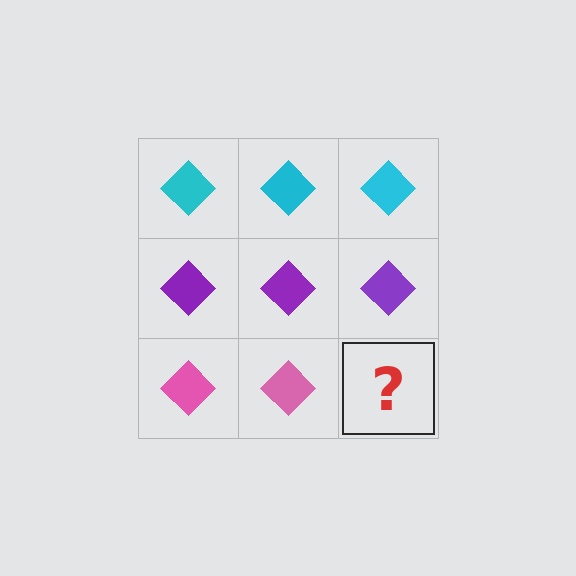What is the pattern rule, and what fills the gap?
The rule is that each row has a consistent color. The gap should be filled with a pink diamond.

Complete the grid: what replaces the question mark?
The question mark should be replaced with a pink diamond.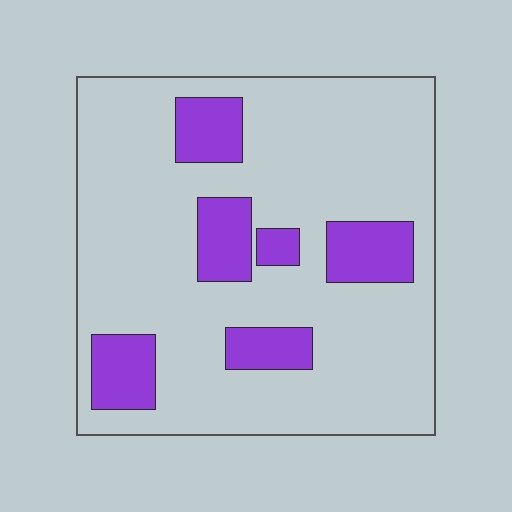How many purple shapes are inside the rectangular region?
6.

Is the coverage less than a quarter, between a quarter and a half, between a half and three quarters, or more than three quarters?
Less than a quarter.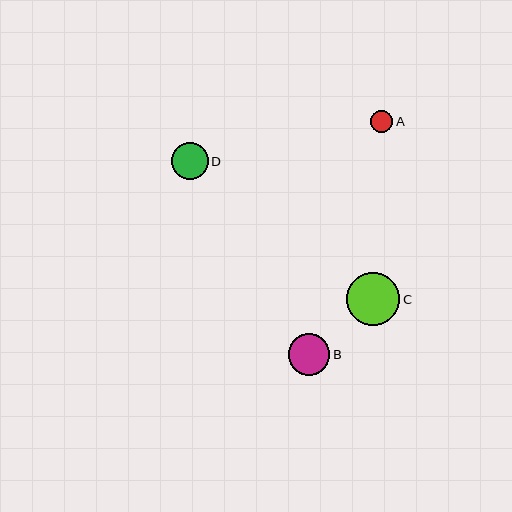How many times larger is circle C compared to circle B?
Circle C is approximately 1.3 times the size of circle B.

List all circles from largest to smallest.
From largest to smallest: C, B, D, A.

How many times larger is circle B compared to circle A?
Circle B is approximately 1.9 times the size of circle A.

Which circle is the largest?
Circle C is the largest with a size of approximately 53 pixels.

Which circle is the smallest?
Circle A is the smallest with a size of approximately 23 pixels.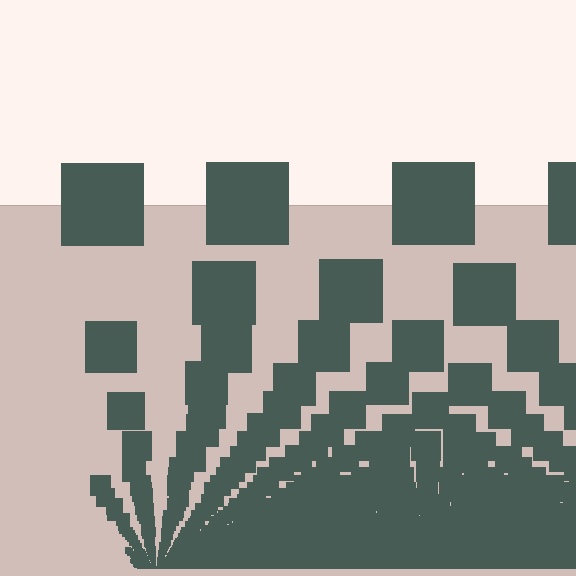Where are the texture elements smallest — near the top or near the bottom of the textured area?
Near the bottom.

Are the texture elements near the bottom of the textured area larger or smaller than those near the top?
Smaller. The gradient is inverted — elements near the bottom are smaller and denser.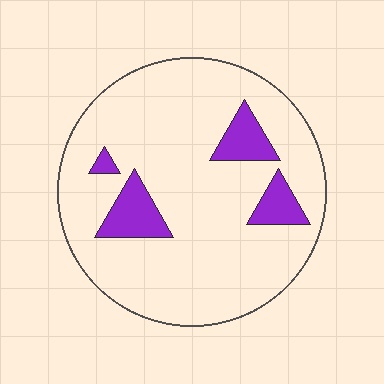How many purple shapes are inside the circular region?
4.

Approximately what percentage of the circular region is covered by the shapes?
Approximately 15%.